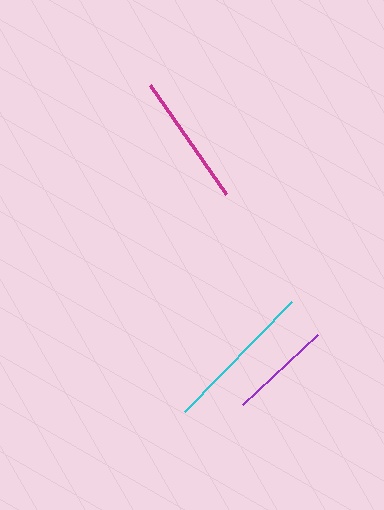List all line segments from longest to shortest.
From longest to shortest: cyan, magenta, purple.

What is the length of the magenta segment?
The magenta segment is approximately 133 pixels long.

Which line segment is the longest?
The cyan line is the longest at approximately 153 pixels.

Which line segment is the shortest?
The purple line is the shortest at approximately 102 pixels.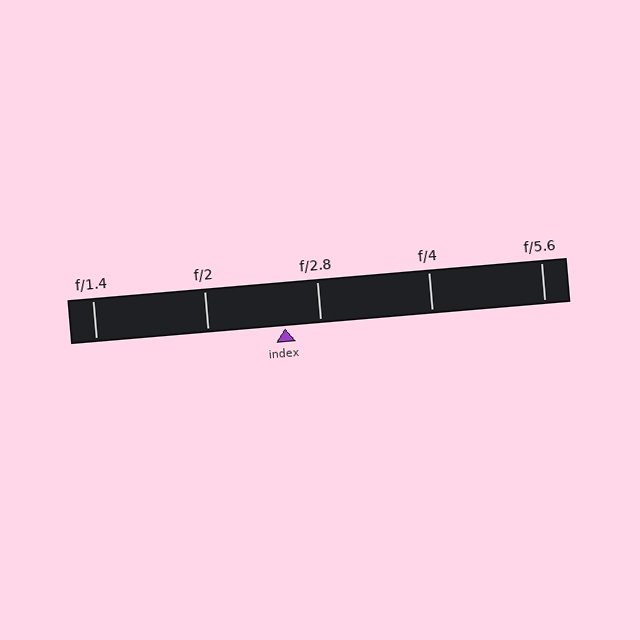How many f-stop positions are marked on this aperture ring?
There are 5 f-stop positions marked.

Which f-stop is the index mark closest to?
The index mark is closest to f/2.8.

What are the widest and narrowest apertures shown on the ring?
The widest aperture shown is f/1.4 and the narrowest is f/5.6.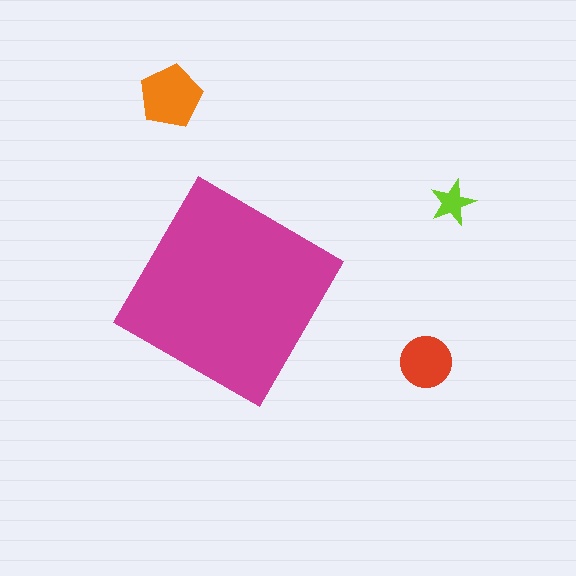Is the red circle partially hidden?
No, the red circle is fully visible.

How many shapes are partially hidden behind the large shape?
0 shapes are partially hidden.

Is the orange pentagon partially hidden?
No, the orange pentagon is fully visible.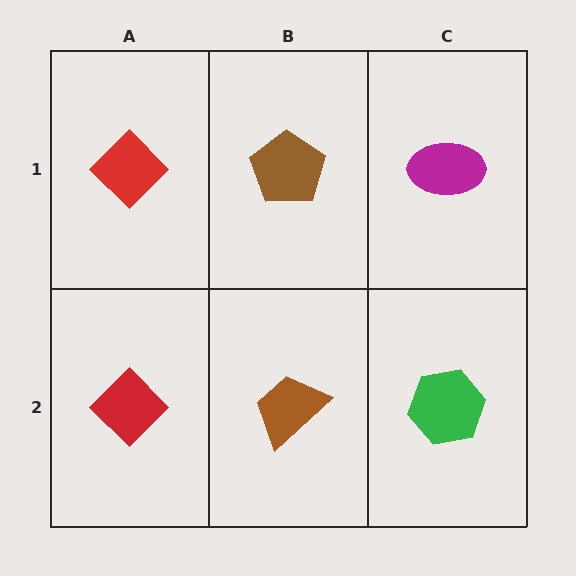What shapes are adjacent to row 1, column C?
A green hexagon (row 2, column C), a brown pentagon (row 1, column B).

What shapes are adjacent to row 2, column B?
A brown pentagon (row 1, column B), a red diamond (row 2, column A), a green hexagon (row 2, column C).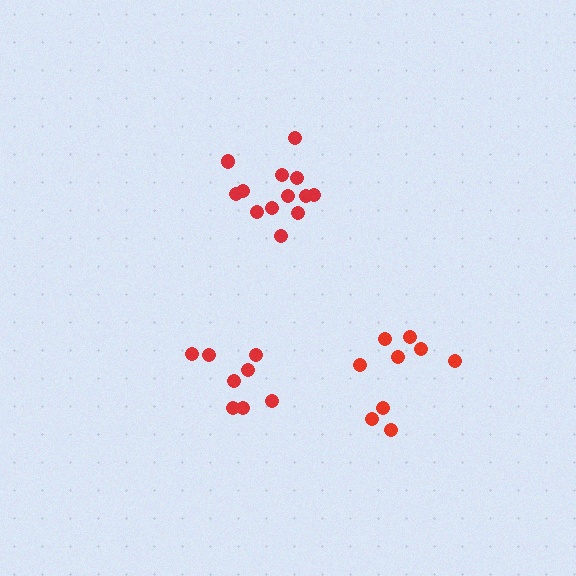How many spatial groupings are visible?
There are 3 spatial groupings.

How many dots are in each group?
Group 1: 9 dots, Group 2: 13 dots, Group 3: 8 dots (30 total).